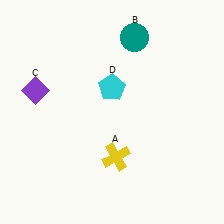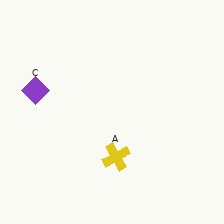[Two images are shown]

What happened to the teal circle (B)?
The teal circle (B) was removed in Image 2. It was in the top-right area of Image 1.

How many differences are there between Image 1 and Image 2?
There are 2 differences between the two images.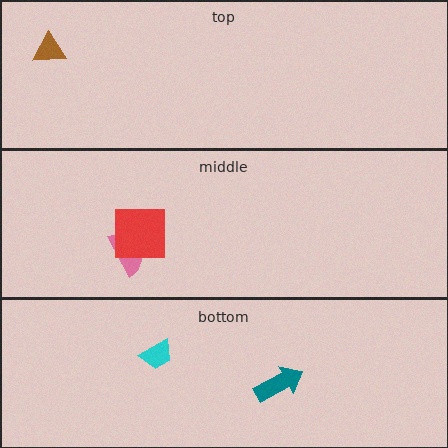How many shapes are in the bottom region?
2.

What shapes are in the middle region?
The pink semicircle, the red square.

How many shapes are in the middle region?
2.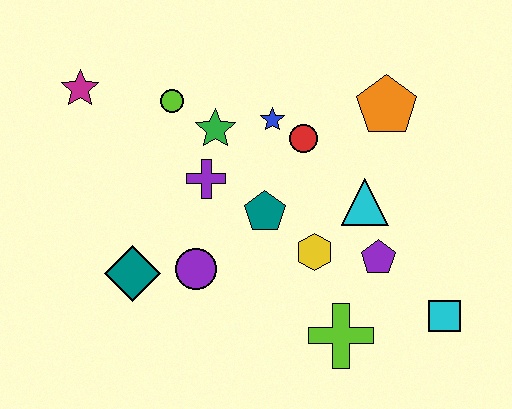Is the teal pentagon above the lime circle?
No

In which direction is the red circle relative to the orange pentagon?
The red circle is to the left of the orange pentagon.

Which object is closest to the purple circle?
The teal diamond is closest to the purple circle.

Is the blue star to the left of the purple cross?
No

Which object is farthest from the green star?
The cyan square is farthest from the green star.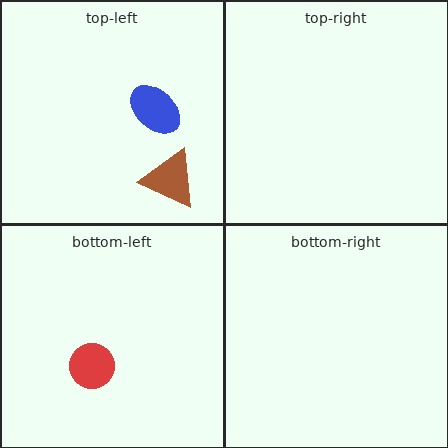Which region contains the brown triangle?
The top-left region.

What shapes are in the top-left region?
The brown triangle, the blue ellipse.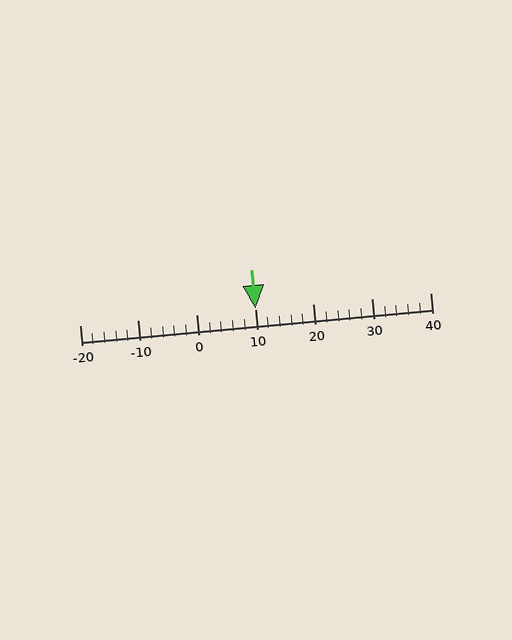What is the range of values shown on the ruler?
The ruler shows values from -20 to 40.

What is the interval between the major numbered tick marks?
The major tick marks are spaced 10 units apart.